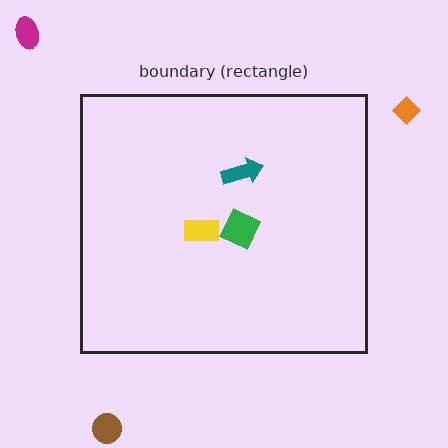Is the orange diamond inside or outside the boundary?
Outside.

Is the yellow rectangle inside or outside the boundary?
Inside.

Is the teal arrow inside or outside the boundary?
Inside.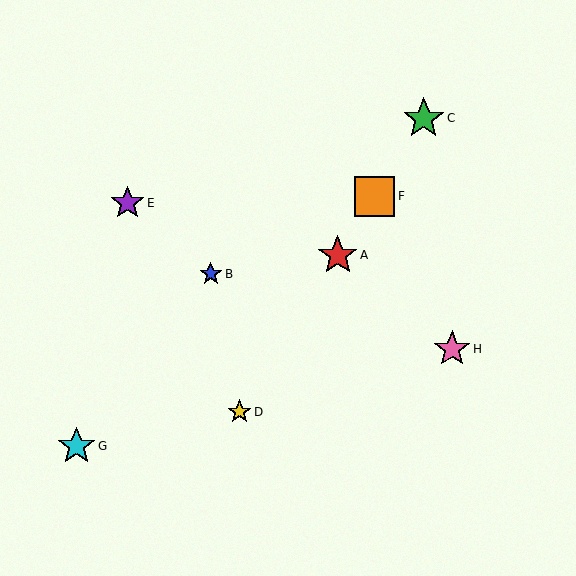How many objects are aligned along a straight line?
4 objects (A, C, D, F) are aligned along a straight line.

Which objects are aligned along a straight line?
Objects A, C, D, F are aligned along a straight line.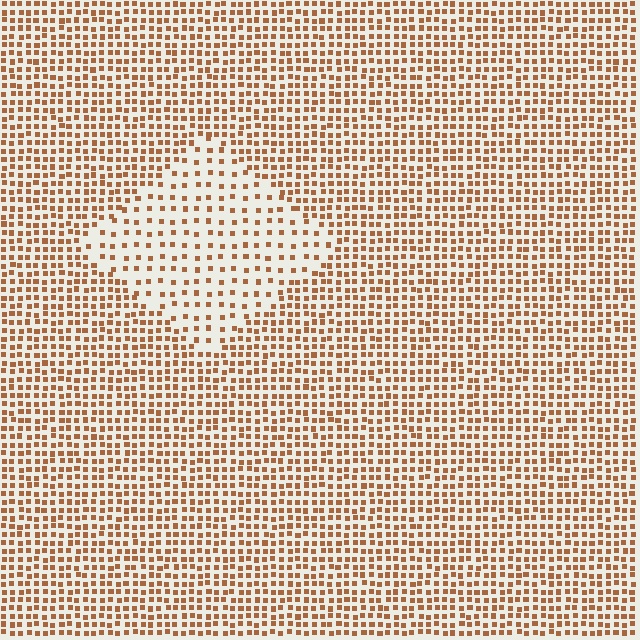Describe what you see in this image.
The image contains small brown elements arranged at two different densities. A diamond-shaped region is visible where the elements are less densely packed than the surrounding area.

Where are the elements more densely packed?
The elements are more densely packed outside the diamond boundary.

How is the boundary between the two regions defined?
The boundary is defined by a change in element density (approximately 2.1x ratio). All elements are the same color, size, and shape.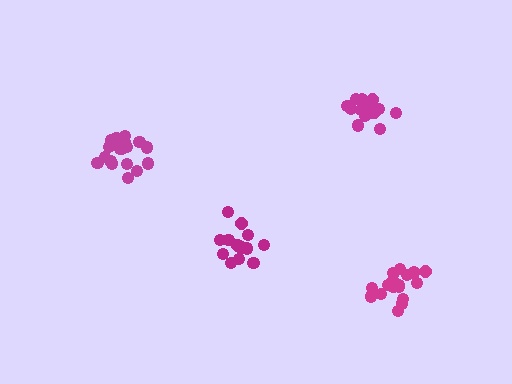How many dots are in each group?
Group 1: 15 dots, Group 2: 17 dots, Group 3: 19 dots, Group 4: 16 dots (67 total).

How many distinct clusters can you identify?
There are 4 distinct clusters.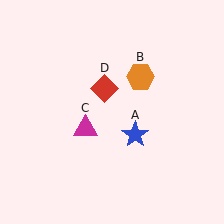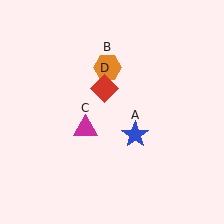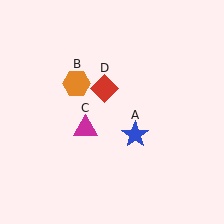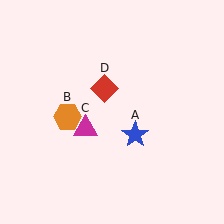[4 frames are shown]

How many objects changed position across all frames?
1 object changed position: orange hexagon (object B).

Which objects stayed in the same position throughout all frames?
Blue star (object A) and magenta triangle (object C) and red diamond (object D) remained stationary.